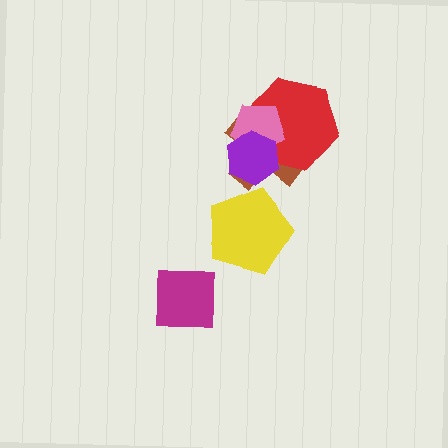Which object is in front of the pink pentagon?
The purple hexagon is in front of the pink pentagon.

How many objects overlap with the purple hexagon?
3 objects overlap with the purple hexagon.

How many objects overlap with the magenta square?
0 objects overlap with the magenta square.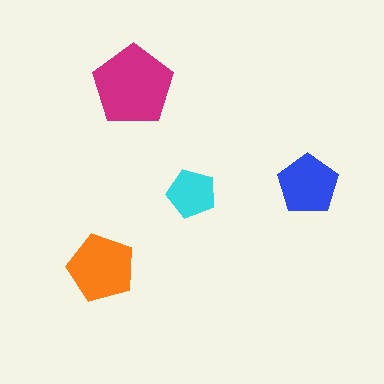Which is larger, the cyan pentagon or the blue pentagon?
The blue one.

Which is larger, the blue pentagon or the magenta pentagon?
The magenta one.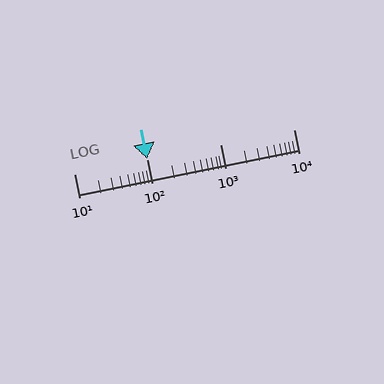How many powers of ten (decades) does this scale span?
The scale spans 3 decades, from 10 to 10000.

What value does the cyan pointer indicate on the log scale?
The pointer indicates approximately 100.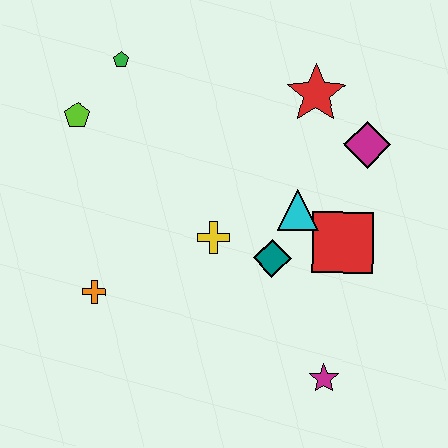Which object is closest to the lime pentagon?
The green pentagon is closest to the lime pentagon.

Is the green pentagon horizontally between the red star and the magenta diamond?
No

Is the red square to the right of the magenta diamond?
No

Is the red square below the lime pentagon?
Yes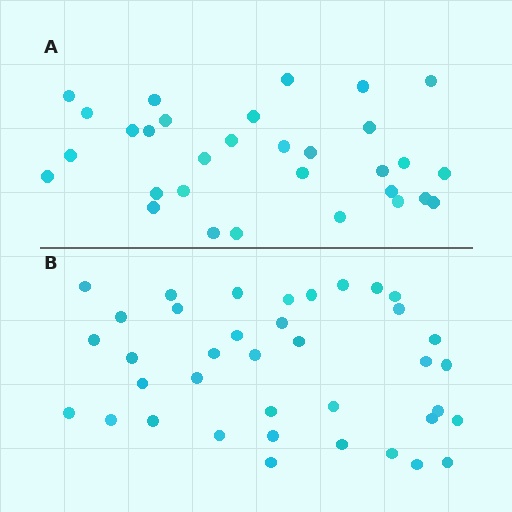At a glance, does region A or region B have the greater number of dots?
Region B (the bottom region) has more dots.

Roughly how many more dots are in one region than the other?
Region B has roughly 8 or so more dots than region A.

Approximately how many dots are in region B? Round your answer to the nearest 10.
About 40 dots. (The exact count is 38, which rounds to 40.)